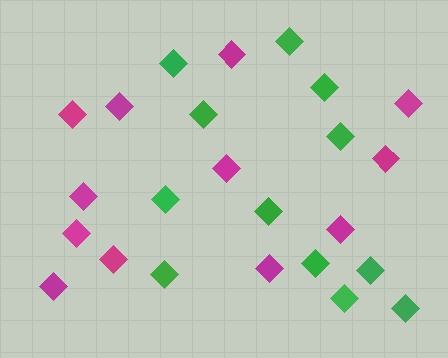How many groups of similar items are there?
There are 2 groups: one group of green diamonds (12) and one group of magenta diamonds (12).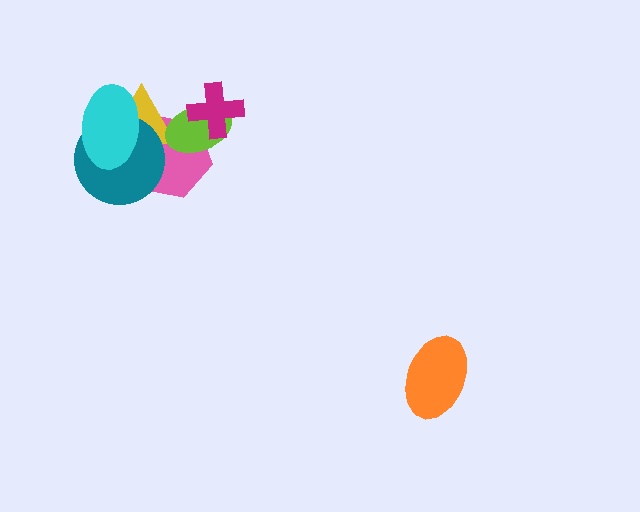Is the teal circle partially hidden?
Yes, it is partially covered by another shape.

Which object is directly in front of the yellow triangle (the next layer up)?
The teal circle is directly in front of the yellow triangle.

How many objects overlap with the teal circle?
3 objects overlap with the teal circle.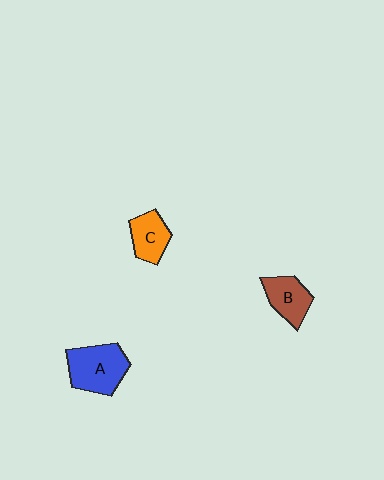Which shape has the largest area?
Shape A (blue).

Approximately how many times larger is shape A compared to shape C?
Approximately 1.6 times.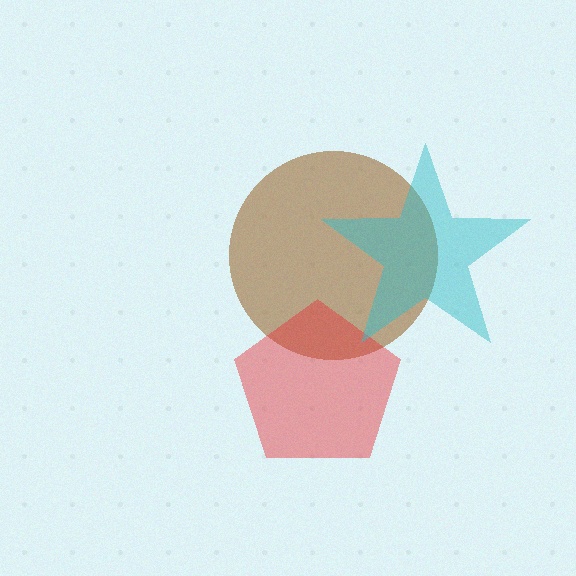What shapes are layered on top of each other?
The layered shapes are: a brown circle, a red pentagon, a cyan star.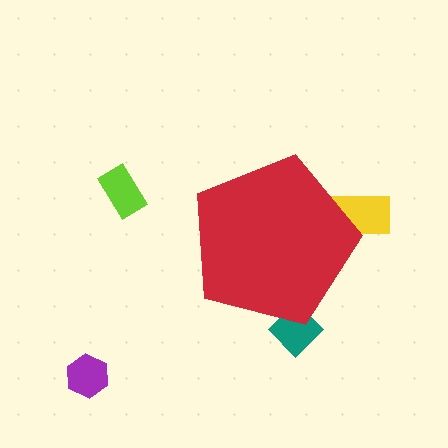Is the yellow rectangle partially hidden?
Yes, the yellow rectangle is partially hidden behind the red pentagon.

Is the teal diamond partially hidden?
Yes, the teal diamond is partially hidden behind the red pentagon.